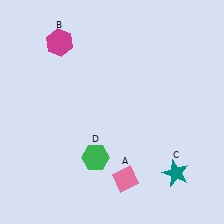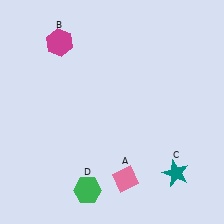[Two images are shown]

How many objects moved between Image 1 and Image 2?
1 object moved between the two images.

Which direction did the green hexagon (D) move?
The green hexagon (D) moved down.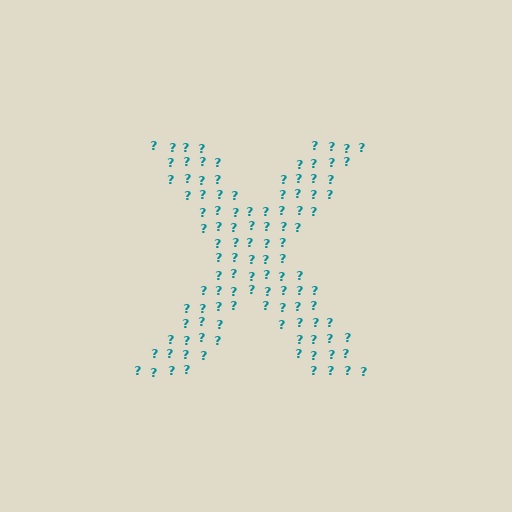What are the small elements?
The small elements are question marks.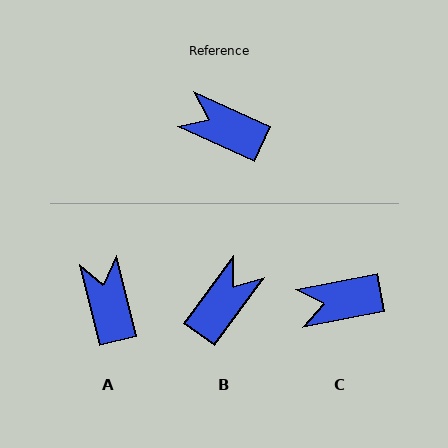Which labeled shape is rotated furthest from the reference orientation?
B, about 102 degrees away.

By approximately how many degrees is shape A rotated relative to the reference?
Approximately 52 degrees clockwise.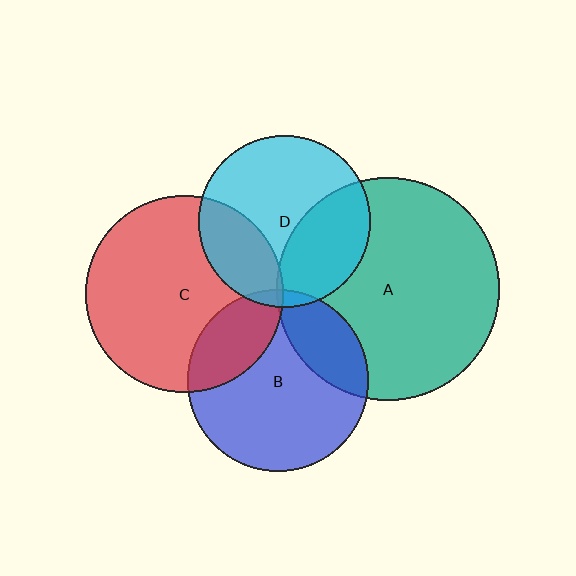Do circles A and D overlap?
Yes.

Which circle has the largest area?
Circle A (teal).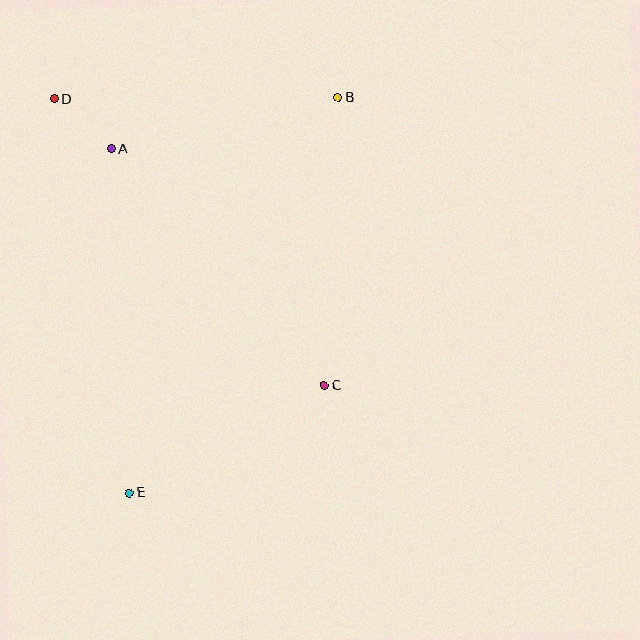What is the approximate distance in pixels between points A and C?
The distance between A and C is approximately 319 pixels.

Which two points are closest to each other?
Points A and D are closest to each other.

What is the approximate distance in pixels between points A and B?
The distance between A and B is approximately 233 pixels.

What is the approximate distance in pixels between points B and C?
The distance between B and C is approximately 289 pixels.